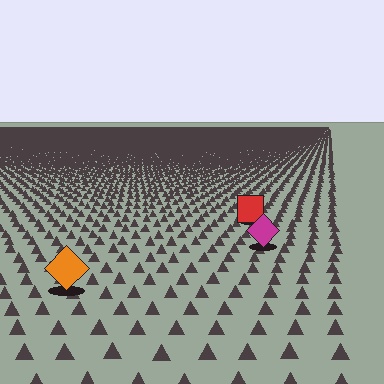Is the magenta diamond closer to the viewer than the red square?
Yes. The magenta diamond is closer — you can tell from the texture gradient: the ground texture is coarser near it.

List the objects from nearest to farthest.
From nearest to farthest: the orange diamond, the magenta diamond, the red square.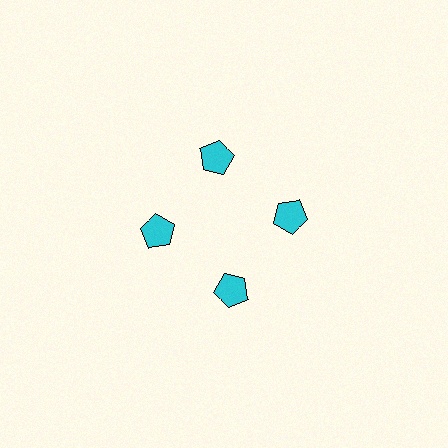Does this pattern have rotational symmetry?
Yes, this pattern has 4-fold rotational symmetry. It looks the same after rotating 90 degrees around the center.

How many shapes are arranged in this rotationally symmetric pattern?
There are 4 shapes, arranged in 4 groups of 1.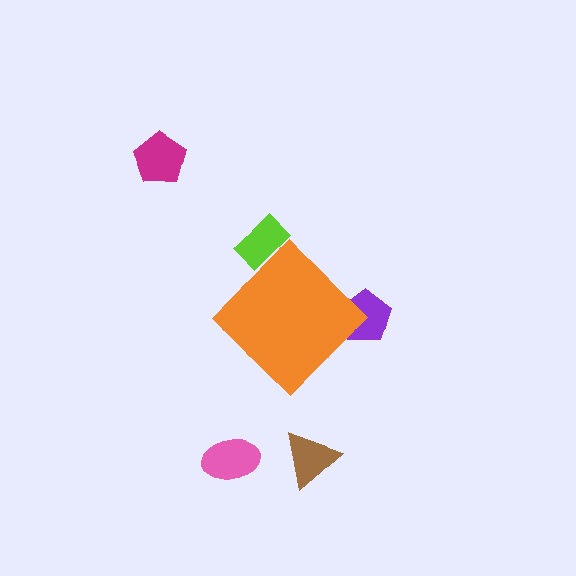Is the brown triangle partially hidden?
No, the brown triangle is fully visible.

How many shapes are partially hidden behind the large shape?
2 shapes are partially hidden.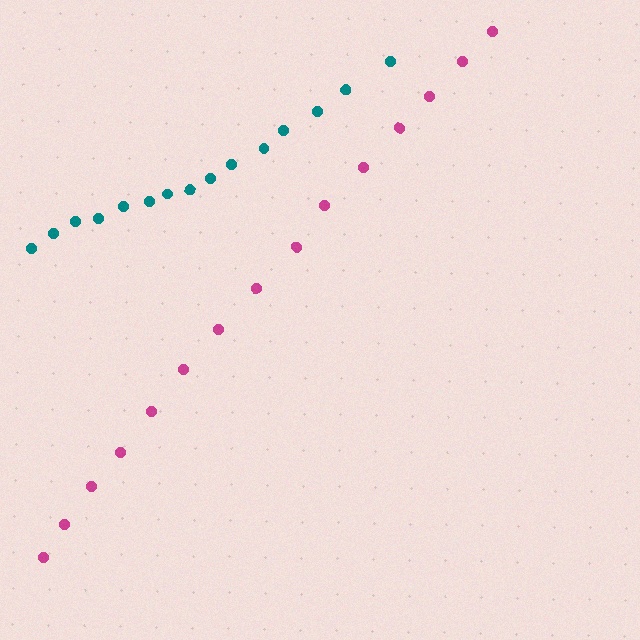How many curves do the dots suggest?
There are 2 distinct paths.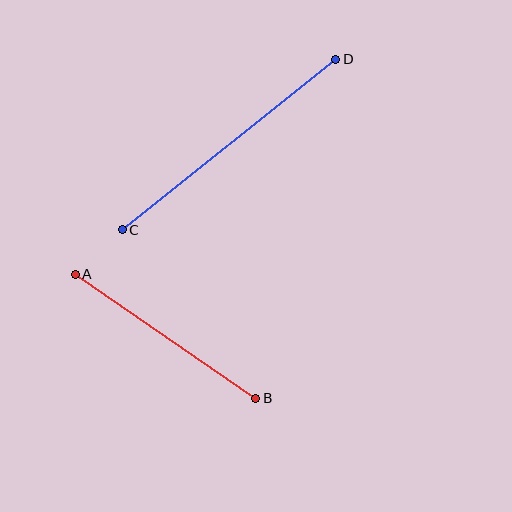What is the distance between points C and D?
The distance is approximately 273 pixels.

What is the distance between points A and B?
The distance is approximately 219 pixels.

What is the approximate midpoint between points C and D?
The midpoint is at approximately (229, 144) pixels.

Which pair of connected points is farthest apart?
Points C and D are farthest apart.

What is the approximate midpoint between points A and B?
The midpoint is at approximately (165, 336) pixels.